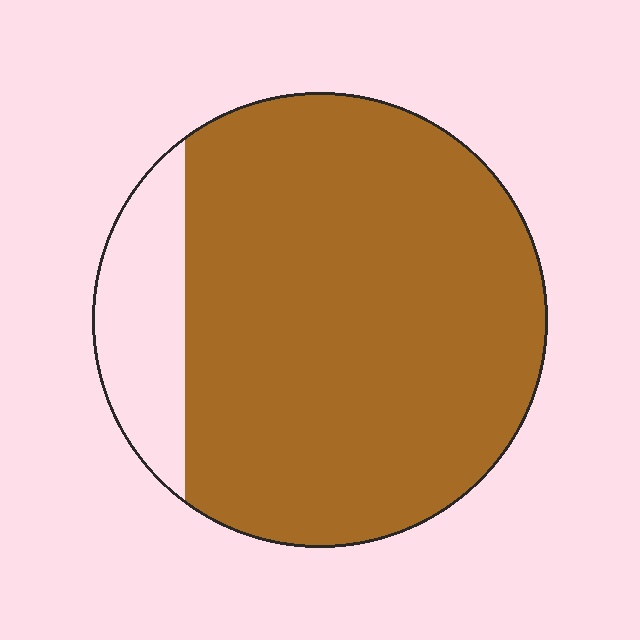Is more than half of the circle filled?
Yes.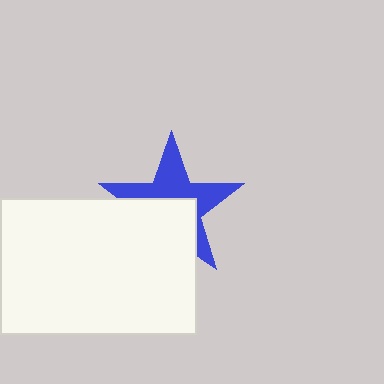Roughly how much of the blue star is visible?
About half of it is visible (roughly 52%).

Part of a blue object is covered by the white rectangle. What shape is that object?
It is a star.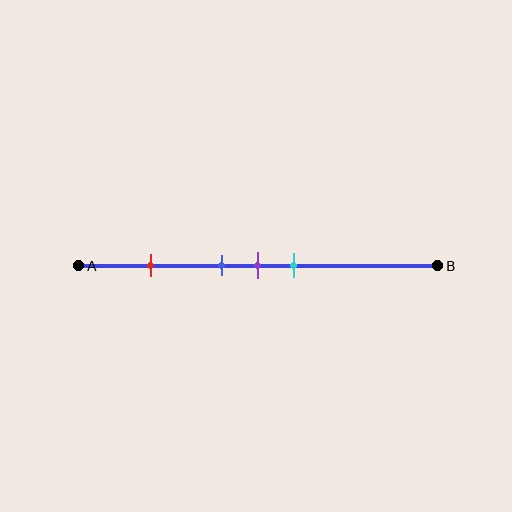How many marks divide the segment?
There are 4 marks dividing the segment.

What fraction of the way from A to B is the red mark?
The red mark is approximately 20% (0.2) of the way from A to B.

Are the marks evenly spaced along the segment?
No, the marks are not evenly spaced.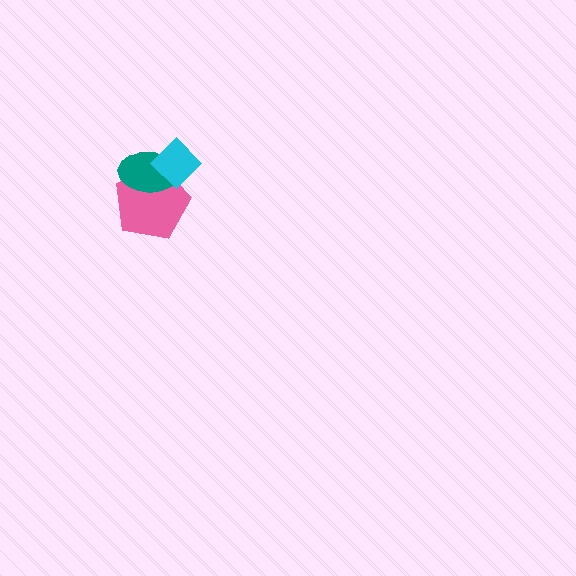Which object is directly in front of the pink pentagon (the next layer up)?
The teal ellipse is directly in front of the pink pentagon.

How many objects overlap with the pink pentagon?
2 objects overlap with the pink pentagon.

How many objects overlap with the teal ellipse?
2 objects overlap with the teal ellipse.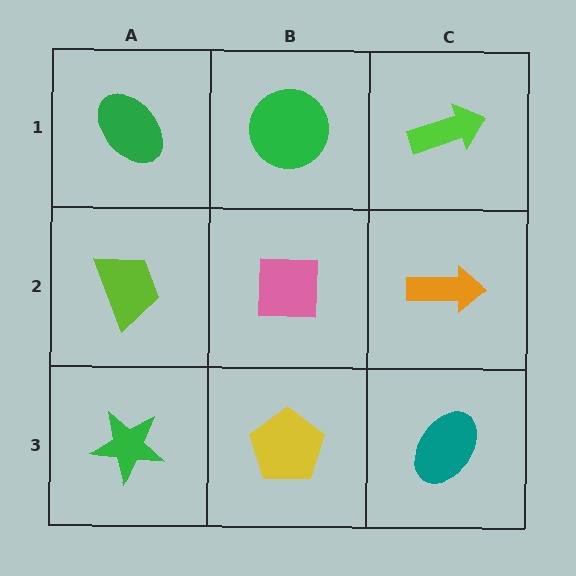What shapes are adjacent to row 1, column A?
A lime trapezoid (row 2, column A), a green circle (row 1, column B).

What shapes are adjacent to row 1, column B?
A pink square (row 2, column B), a green ellipse (row 1, column A), a lime arrow (row 1, column C).